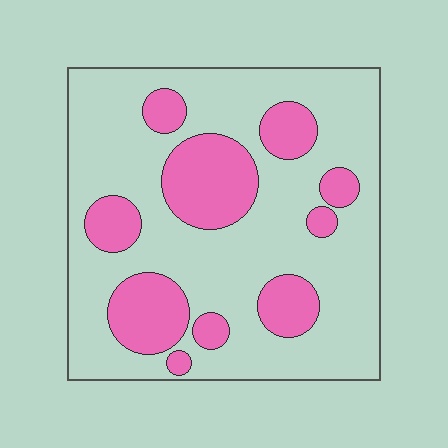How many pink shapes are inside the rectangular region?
10.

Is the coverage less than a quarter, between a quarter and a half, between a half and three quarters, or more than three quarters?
Between a quarter and a half.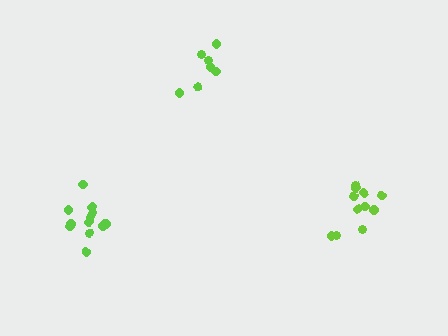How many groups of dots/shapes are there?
There are 3 groups.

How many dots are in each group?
Group 1: 13 dots, Group 2: 11 dots, Group 3: 7 dots (31 total).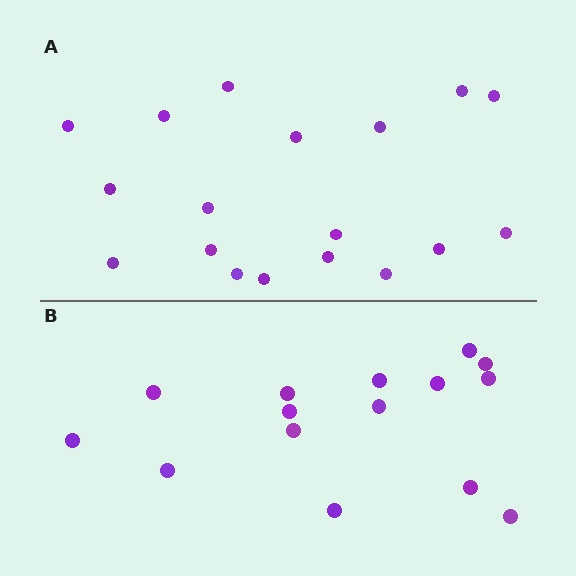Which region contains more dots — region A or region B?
Region A (the top region) has more dots.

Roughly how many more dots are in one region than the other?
Region A has just a few more — roughly 2 or 3 more dots than region B.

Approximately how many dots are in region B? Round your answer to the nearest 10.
About 20 dots. (The exact count is 15, which rounds to 20.)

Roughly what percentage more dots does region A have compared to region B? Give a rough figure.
About 20% more.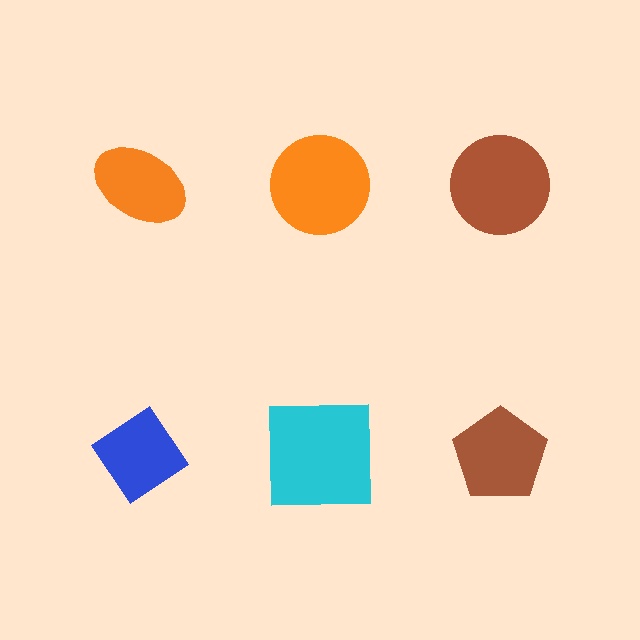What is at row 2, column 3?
A brown pentagon.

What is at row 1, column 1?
An orange ellipse.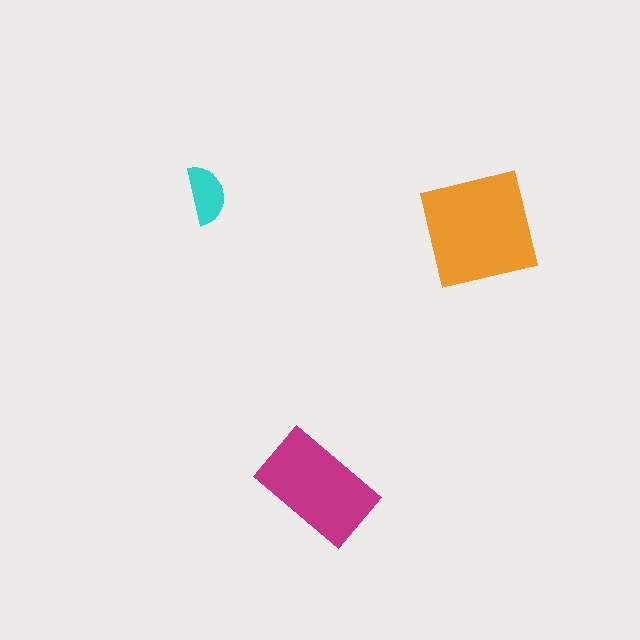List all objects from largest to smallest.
The orange square, the magenta rectangle, the cyan semicircle.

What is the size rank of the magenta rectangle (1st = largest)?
2nd.